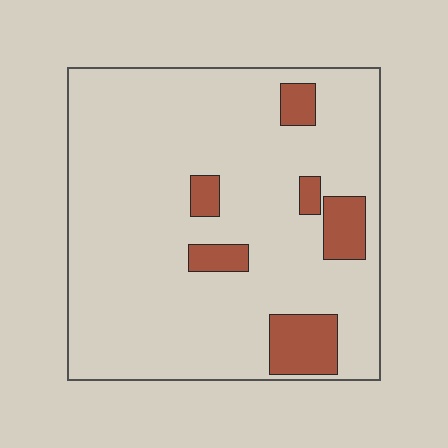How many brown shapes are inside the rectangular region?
6.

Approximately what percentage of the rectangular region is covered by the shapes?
Approximately 15%.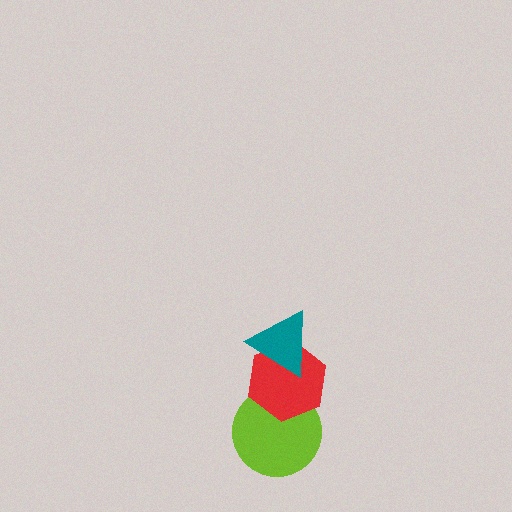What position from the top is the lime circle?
The lime circle is 3rd from the top.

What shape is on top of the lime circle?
The red hexagon is on top of the lime circle.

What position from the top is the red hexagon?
The red hexagon is 2nd from the top.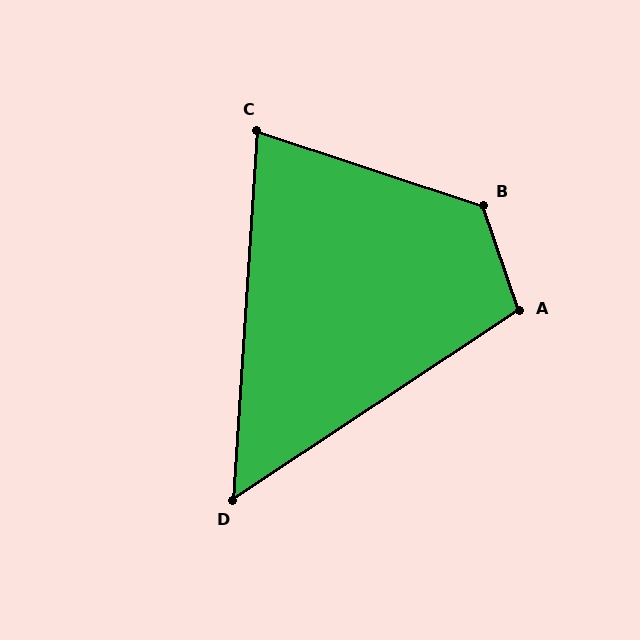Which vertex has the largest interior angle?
B, at approximately 127 degrees.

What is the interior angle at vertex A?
Approximately 105 degrees (obtuse).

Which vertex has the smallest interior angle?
D, at approximately 53 degrees.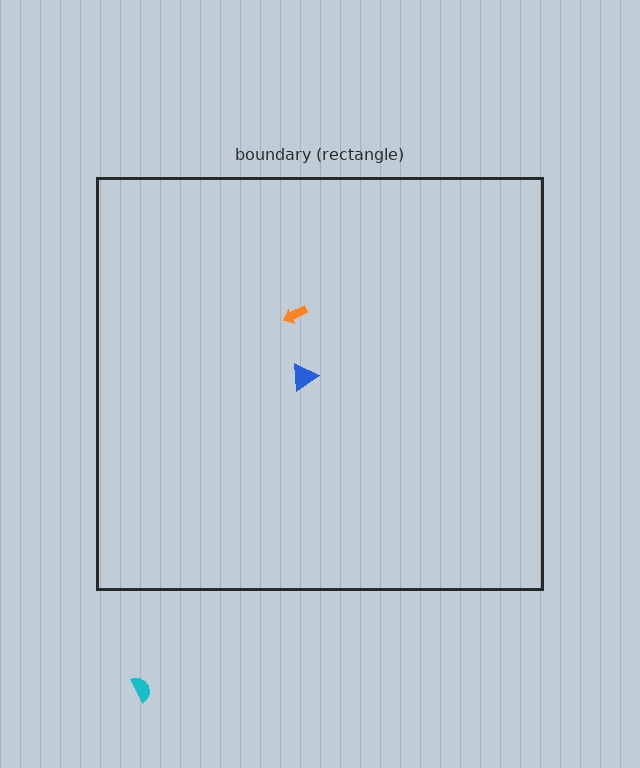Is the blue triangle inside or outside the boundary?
Inside.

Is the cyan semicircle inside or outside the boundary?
Outside.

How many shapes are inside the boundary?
2 inside, 1 outside.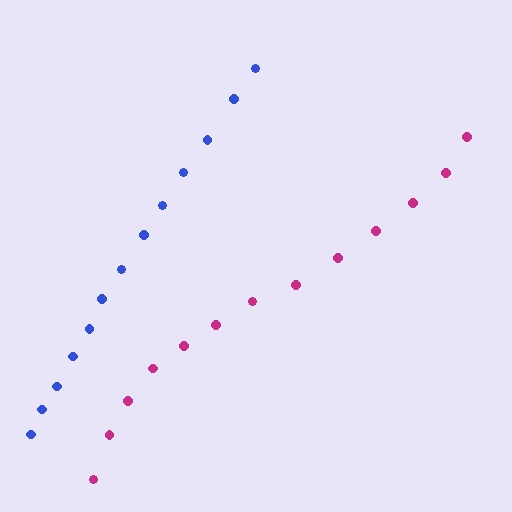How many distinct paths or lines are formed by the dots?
There are 2 distinct paths.